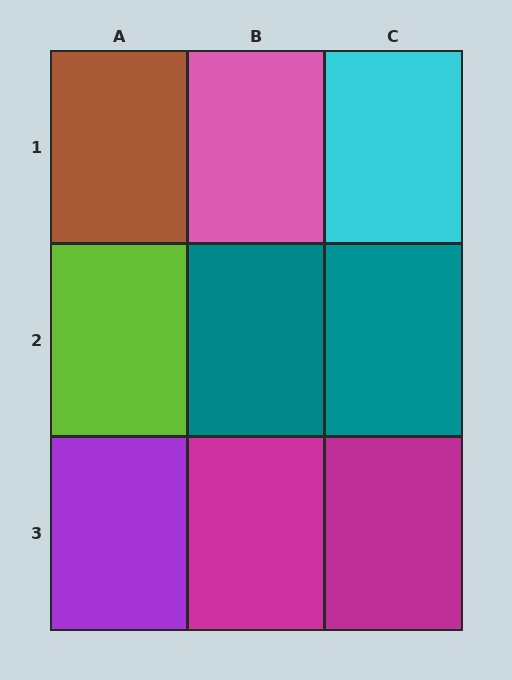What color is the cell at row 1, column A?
Brown.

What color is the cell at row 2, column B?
Teal.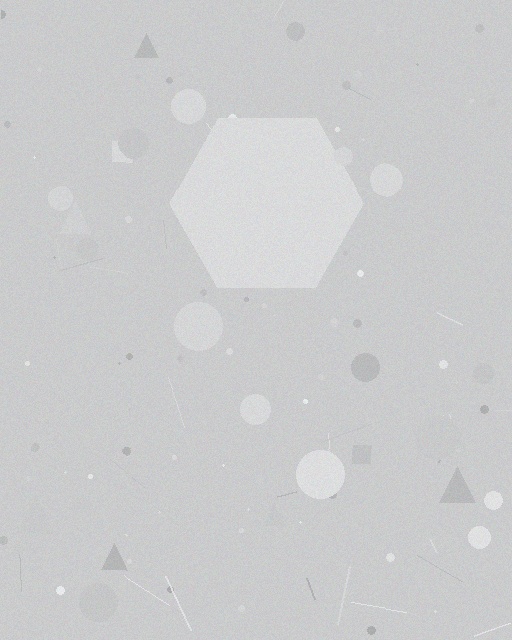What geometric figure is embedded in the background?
A hexagon is embedded in the background.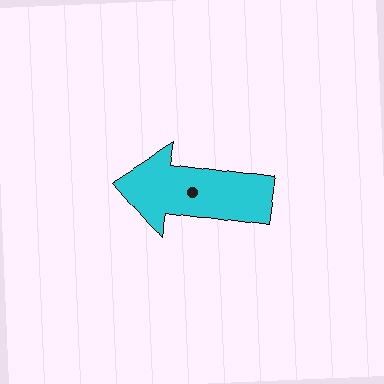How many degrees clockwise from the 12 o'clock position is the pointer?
Approximately 278 degrees.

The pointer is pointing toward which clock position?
Roughly 9 o'clock.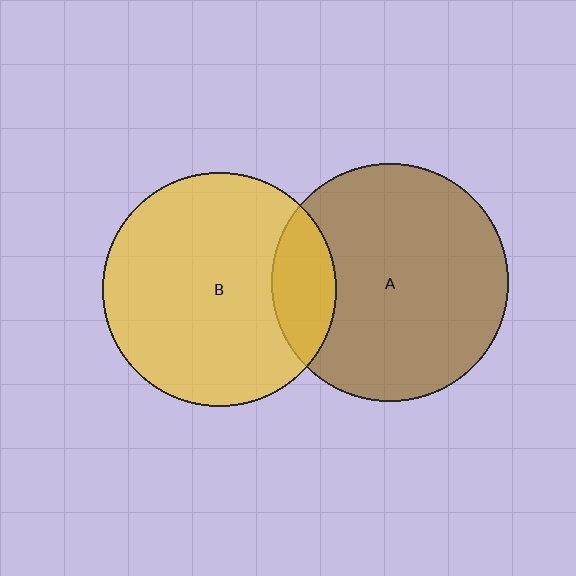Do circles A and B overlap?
Yes.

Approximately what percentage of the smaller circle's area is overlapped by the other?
Approximately 15%.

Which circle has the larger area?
Circle A (brown).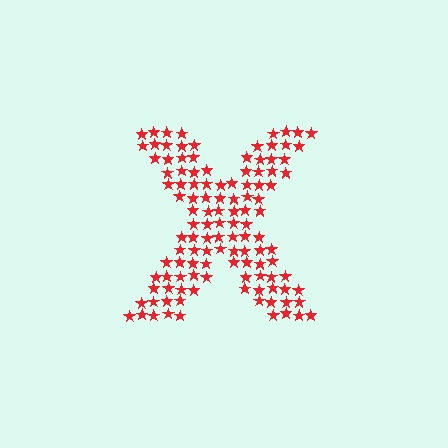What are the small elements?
The small elements are stars.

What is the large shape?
The large shape is the letter X.